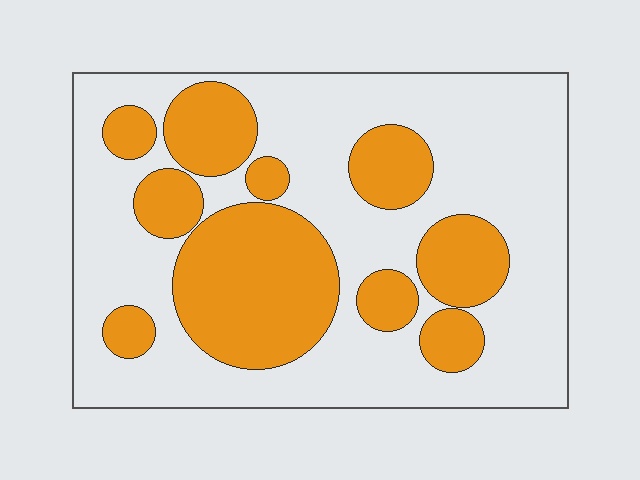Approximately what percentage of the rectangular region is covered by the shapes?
Approximately 35%.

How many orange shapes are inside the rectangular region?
10.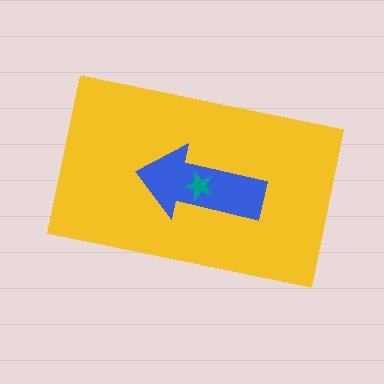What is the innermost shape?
The teal star.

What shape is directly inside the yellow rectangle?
The blue arrow.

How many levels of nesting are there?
3.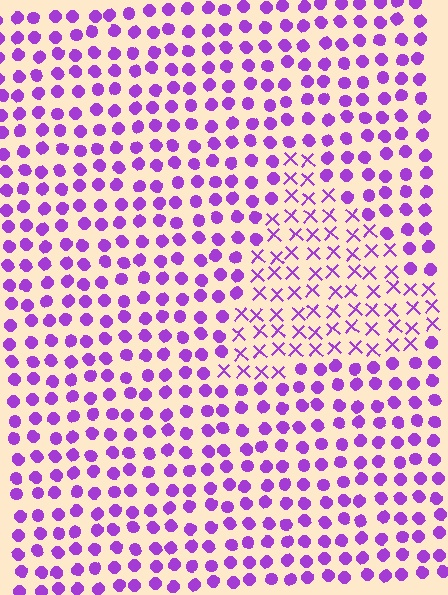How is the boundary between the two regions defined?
The boundary is defined by a change in element shape: X marks inside vs. circles outside. All elements share the same color and spacing.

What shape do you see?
I see a triangle.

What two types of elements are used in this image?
The image uses X marks inside the triangle region and circles outside it.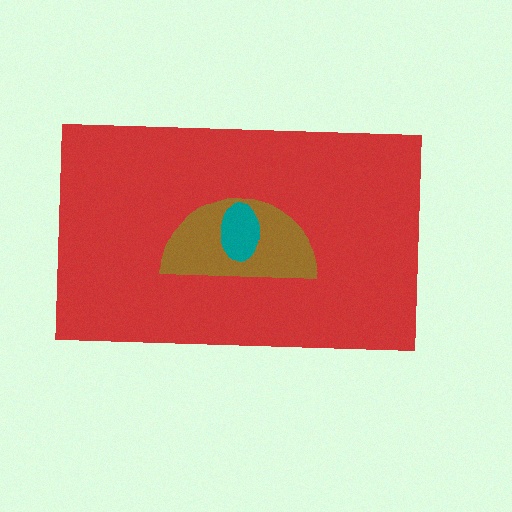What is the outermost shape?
The red rectangle.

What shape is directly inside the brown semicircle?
The teal ellipse.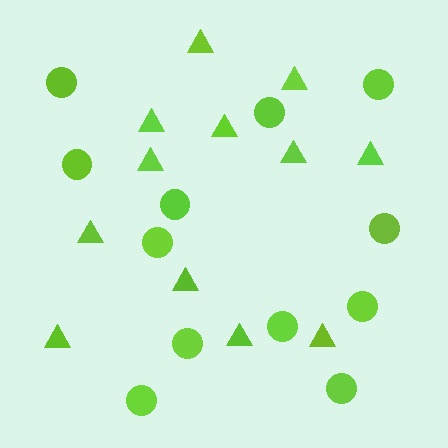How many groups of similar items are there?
There are 2 groups: one group of circles (12) and one group of triangles (12).